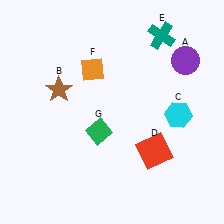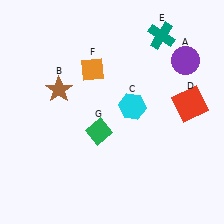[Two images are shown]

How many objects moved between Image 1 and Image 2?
2 objects moved between the two images.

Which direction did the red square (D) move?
The red square (D) moved up.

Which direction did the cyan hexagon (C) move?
The cyan hexagon (C) moved left.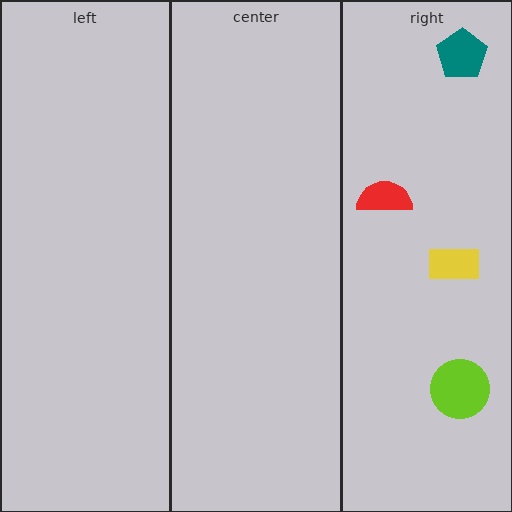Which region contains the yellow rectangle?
The right region.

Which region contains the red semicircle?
The right region.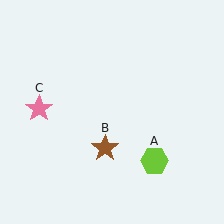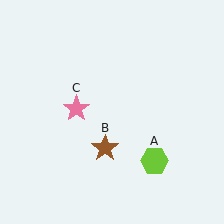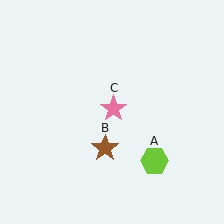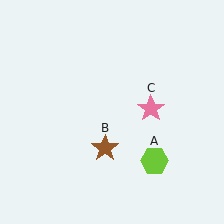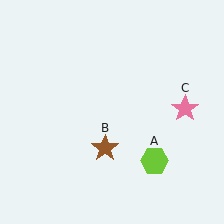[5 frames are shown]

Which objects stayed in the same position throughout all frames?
Lime hexagon (object A) and brown star (object B) remained stationary.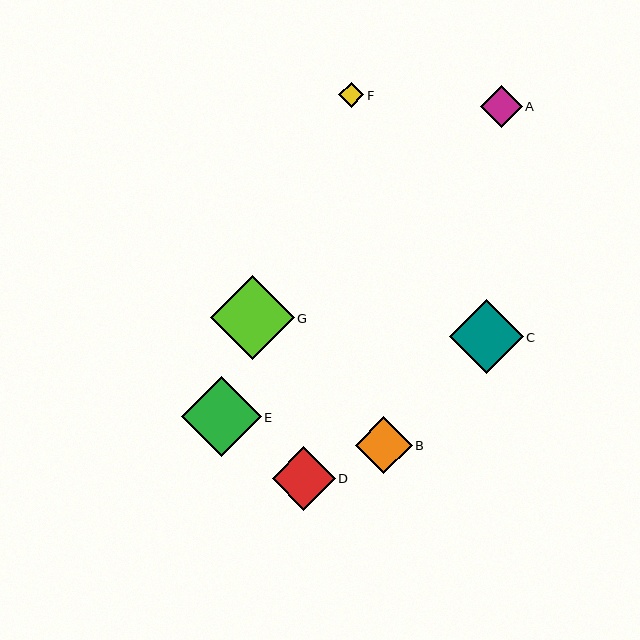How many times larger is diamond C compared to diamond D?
Diamond C is approximately 1.2 times the size of diamond D.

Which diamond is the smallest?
Diamond F is the smallest with a size of approximately 26 pixels.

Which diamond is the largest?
Diamond G is the largest with a size of approximately 84 pixels.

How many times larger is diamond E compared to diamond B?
Diamond E is approximately 1.4 times the size of diamond B.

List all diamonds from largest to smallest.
From largest to smallest: G, E, C, D, B, A, F.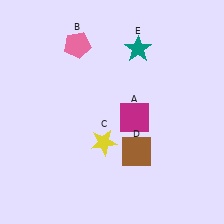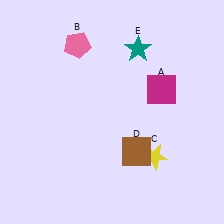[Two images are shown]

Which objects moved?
The objects that moved are: the magenta square (A), the yellow star (C).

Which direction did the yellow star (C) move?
The yellow star (C) moved right.